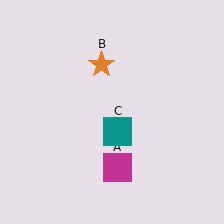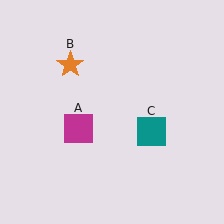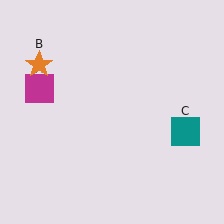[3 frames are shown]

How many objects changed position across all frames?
3 objects changed position: magenta square (object A), orange star (object B), teal square (object C).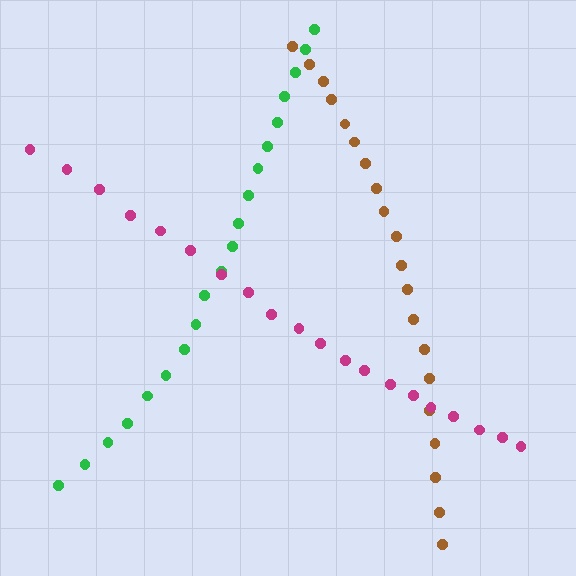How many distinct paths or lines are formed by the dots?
There are 3 distinct paths.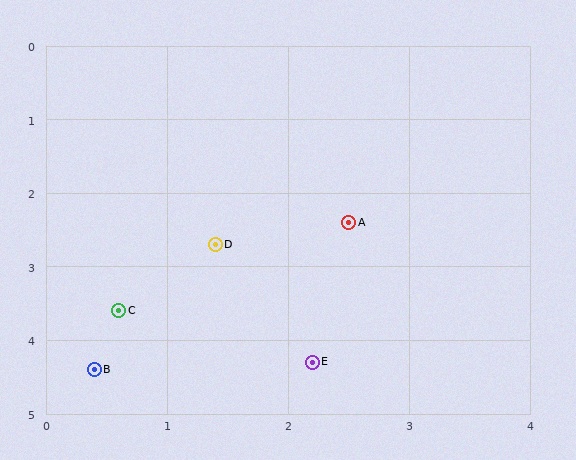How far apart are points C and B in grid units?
Points C and B are about 0.8 grid units apart.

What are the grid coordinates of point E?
Point E is at approximately (2.2, 4.3).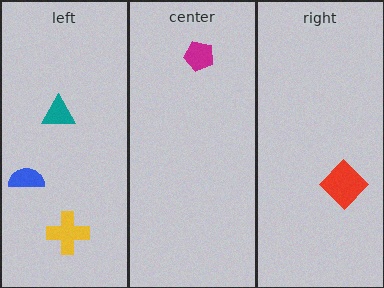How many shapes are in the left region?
3.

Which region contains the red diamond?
The right region.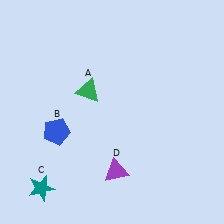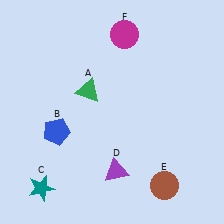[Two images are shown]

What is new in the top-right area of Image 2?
A magenta circle (F) was added in the top-right area of Image 2.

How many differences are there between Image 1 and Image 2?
There are 2 differences between the two images.